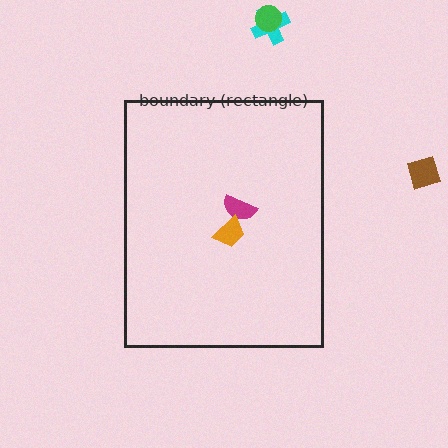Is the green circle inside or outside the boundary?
Outside.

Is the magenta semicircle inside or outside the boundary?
Inside.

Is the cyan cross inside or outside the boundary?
Outside.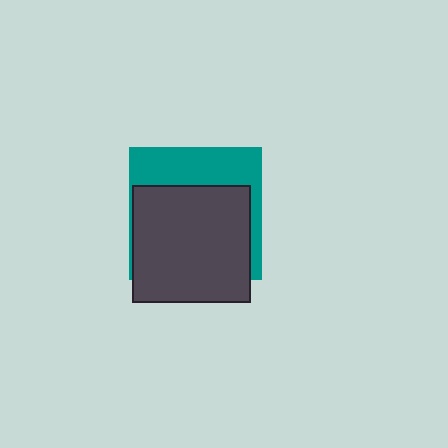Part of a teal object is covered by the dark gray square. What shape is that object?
It is a square.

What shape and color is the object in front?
The object in front is a dark gray square.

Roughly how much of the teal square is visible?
A small part of it is visible (roughly 35%).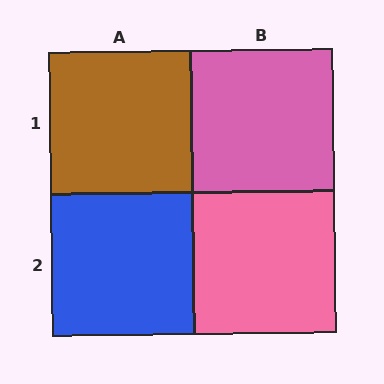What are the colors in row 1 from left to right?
Brown, pink.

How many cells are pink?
2 cells are pink.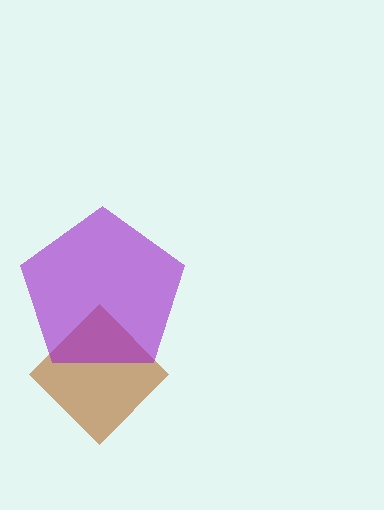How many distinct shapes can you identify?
There are 2 distinct shapes: a brown diamond, a purple pentagon.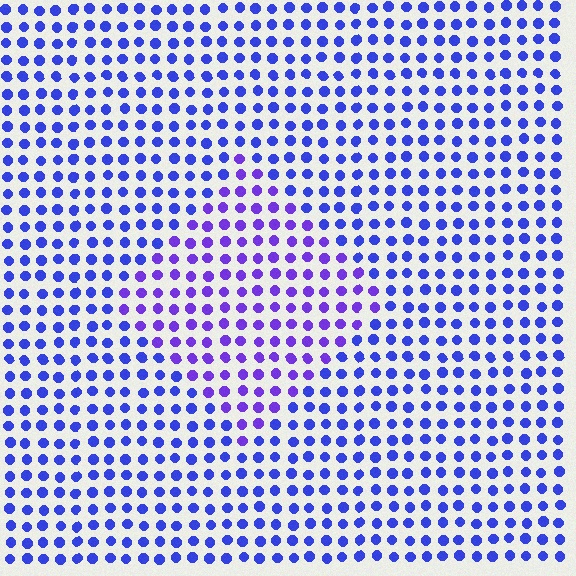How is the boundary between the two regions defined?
The boundary is defined purely by a slight shift in hue (about 27 degrees). Spacing, size, and orientation are identical on both sides.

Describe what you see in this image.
The image is filled with small blue elements in a uniform arrangement. A diamond-shaped region is visible where the elements are tinted to a slightly different hue, forming a subtle color boundary.